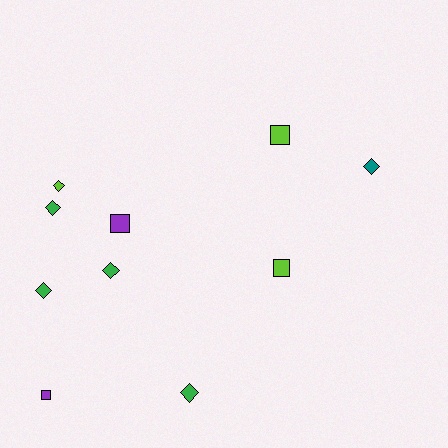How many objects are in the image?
There are 10 objects.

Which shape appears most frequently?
Diamond, with 6 objects.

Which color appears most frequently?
Green, with 4 objects.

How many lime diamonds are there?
There is 1 lime diamond.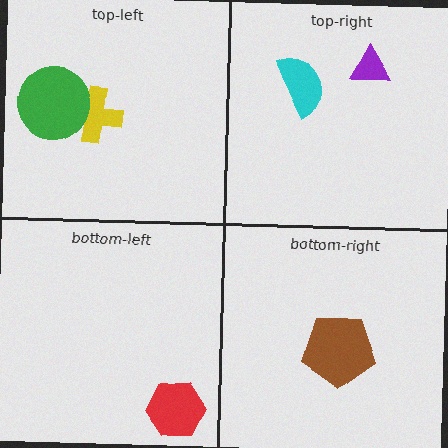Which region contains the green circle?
The top-left region.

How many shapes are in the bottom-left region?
1.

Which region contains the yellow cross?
The top-left region.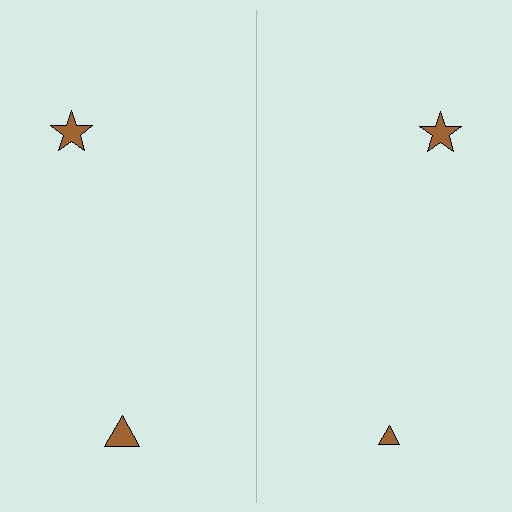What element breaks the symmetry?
The brown triangle on the right side has a different size than its mirror counterpart.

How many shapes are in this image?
There are 4 shapes in this image.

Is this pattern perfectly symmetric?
No, the pattern is not perfectly symmetric. The brown triangle on the right side has a different size than its mirror counterpart.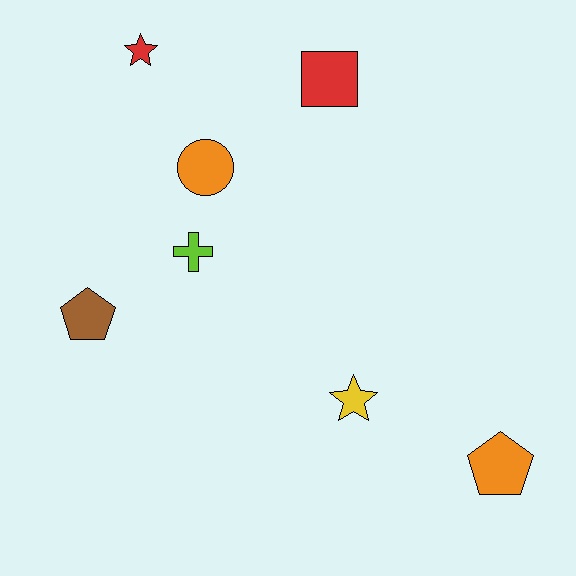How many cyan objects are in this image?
There are no cyan objects.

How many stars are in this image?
There are 2 stars.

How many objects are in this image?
There are 7 objects.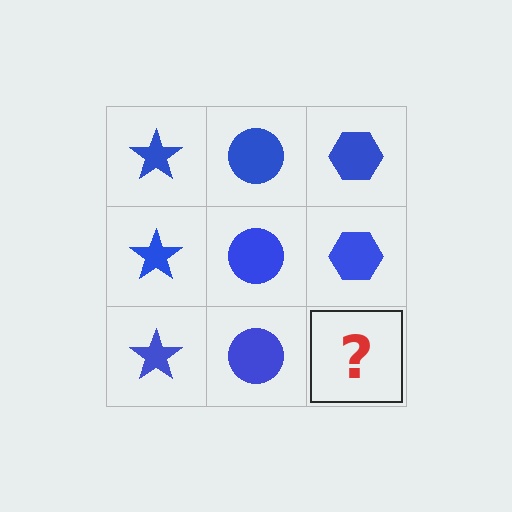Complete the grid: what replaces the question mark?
The question mark should be replaced with a blue hexagon.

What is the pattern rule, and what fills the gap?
The rule is that each column has a consistent shape. The gap should be filled with a blue hexagon.